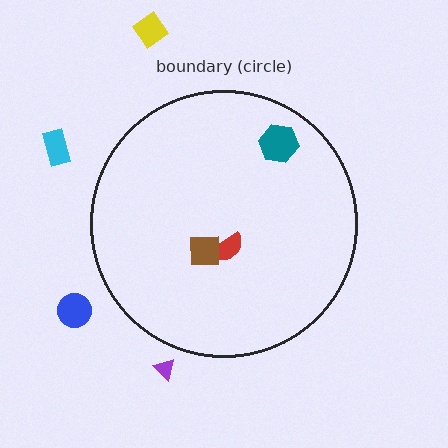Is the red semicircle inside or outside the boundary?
Inside.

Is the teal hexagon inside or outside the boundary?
Inside.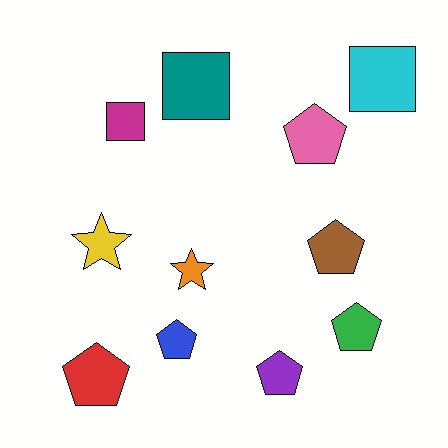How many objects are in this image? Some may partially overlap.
There are 11 objects.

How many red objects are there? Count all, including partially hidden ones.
There is 1 red object.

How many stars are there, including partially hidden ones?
There are 2 stars.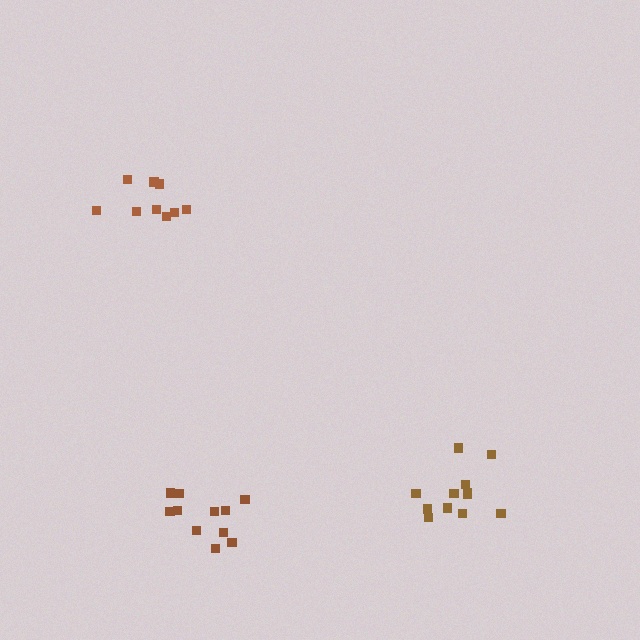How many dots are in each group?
Group 1: 9 dots, Group 2: 12 dots, Group 3: 11 dots (32 total).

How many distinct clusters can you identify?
There are 3 distinct clusters.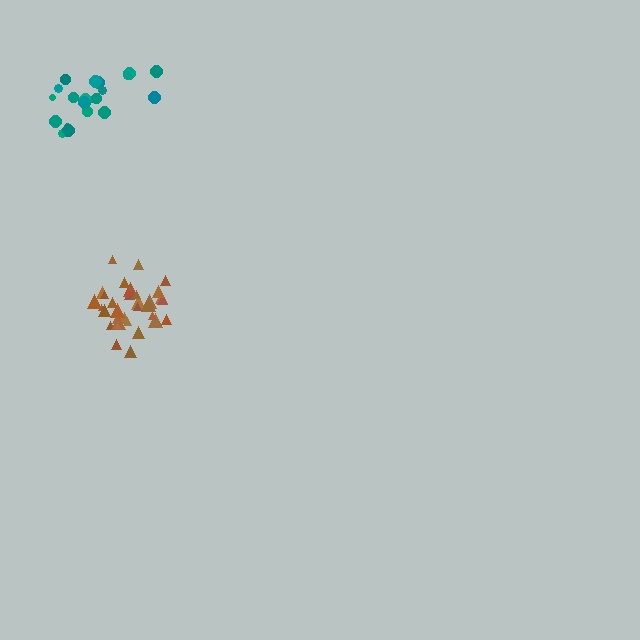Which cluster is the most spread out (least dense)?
Teal.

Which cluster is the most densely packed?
Brown.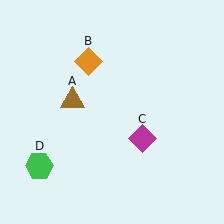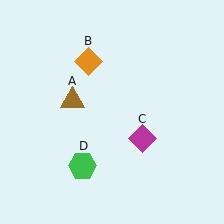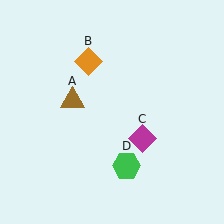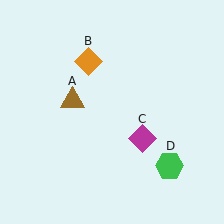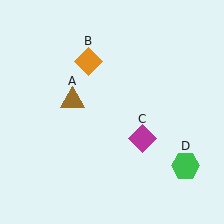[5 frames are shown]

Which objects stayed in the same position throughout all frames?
Brown triangle (object A) and orange diamond (object B) and magenta diamond (object C) remained stationary.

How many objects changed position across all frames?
1 object changed position: green hexagon (object D).